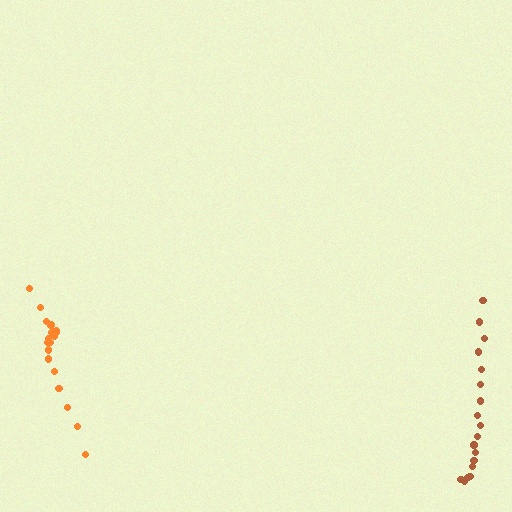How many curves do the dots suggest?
There are 2 distinct paths.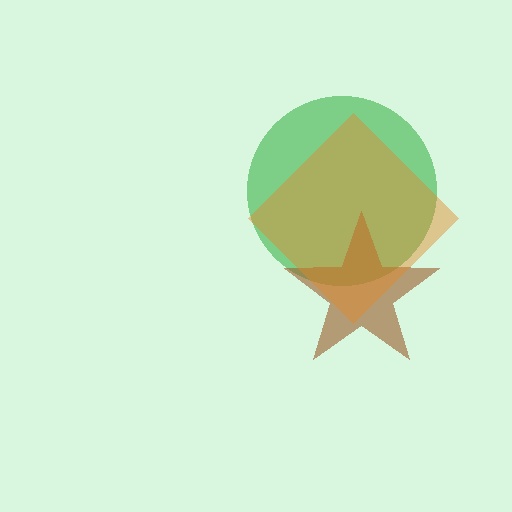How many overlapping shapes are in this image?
There are 3 overlapping shapes in the image.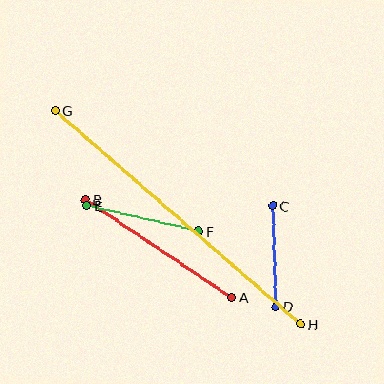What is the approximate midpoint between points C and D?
The midpoint is at approximately (274, 256) pixels.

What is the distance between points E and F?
The distance is approximately 115 pixels.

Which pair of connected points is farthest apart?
Points G and H are farthest apart.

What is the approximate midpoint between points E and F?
The midpoint is at approximately (143, 218) pixels.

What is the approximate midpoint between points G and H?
The midpoint is at approximately (178, 217) pixels.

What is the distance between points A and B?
The distance is approximately 176 pixels.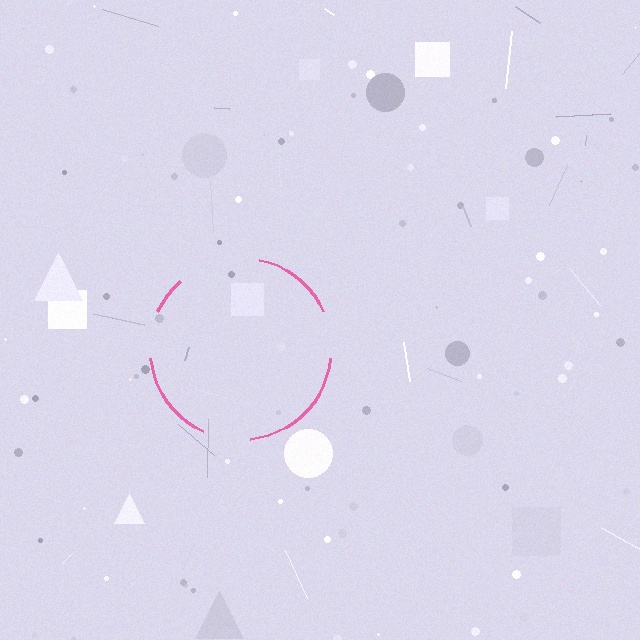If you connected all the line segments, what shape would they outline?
They would outline a circle.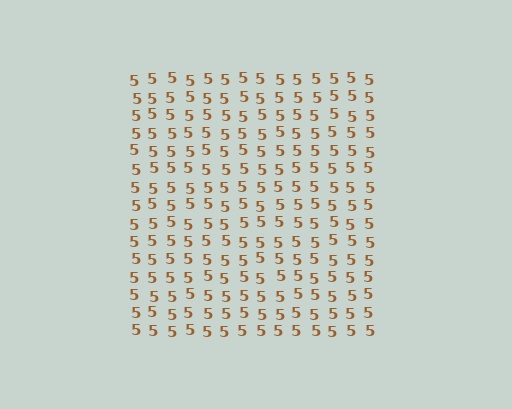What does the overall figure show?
The overall figure shows a square.